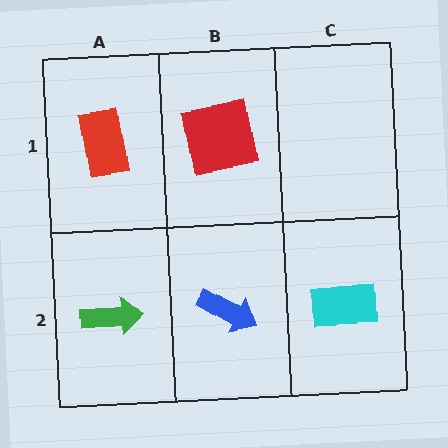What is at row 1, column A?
A red rectangle.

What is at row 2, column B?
A blue arrow.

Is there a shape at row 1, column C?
No, that cell is empty.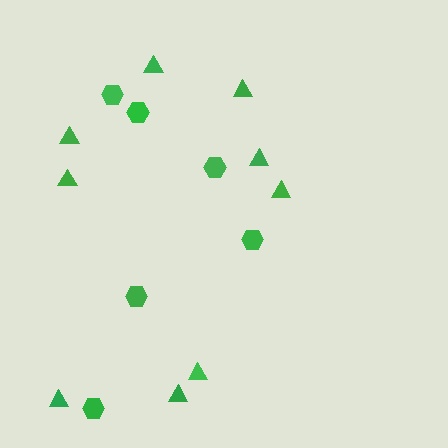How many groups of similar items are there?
There are 2 groups: one group of hexagons (6) and one group of triangles (9).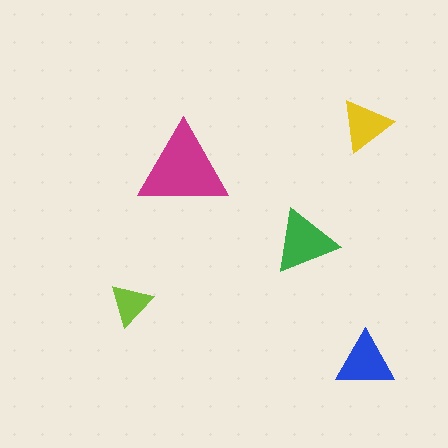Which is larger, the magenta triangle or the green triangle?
The magenta one.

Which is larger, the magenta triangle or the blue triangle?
The magenta one.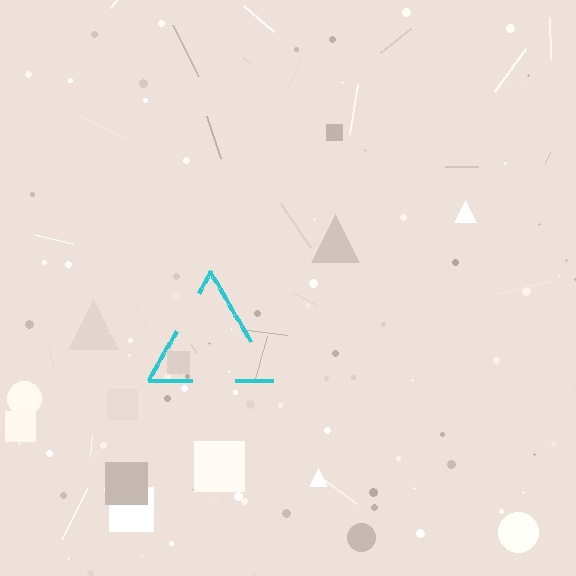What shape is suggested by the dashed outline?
The dashed outline suggests a triangle.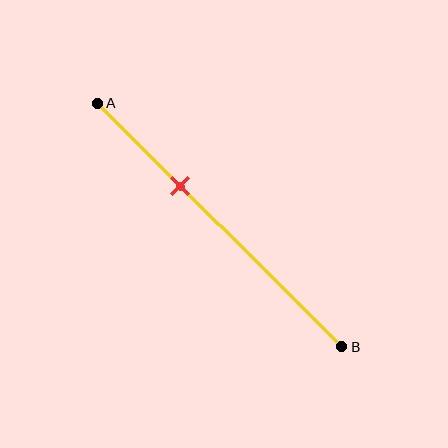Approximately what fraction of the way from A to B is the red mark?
The red mark is approximately 35% of the way from A to B.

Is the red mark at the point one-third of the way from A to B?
Yes, the mark is approximately at the one-third point.